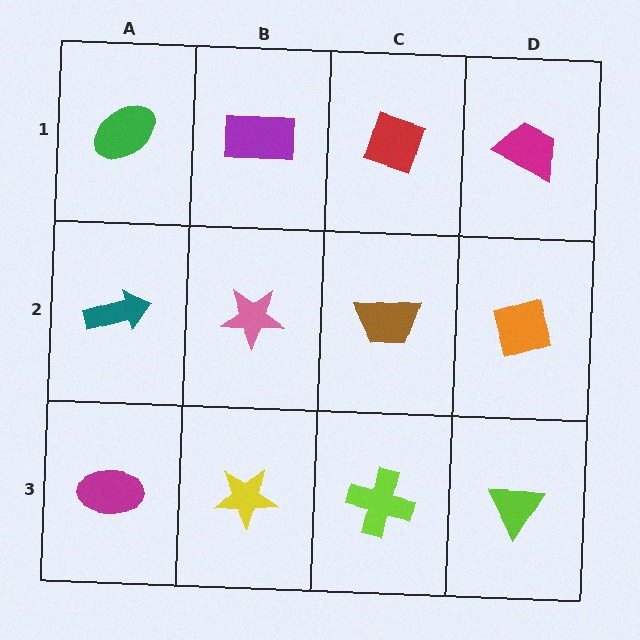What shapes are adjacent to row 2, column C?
A red diamond (row 1, column C), a lime cross (row 3, column C), a pink star (row 2, column B), an orange diamond (row 2, column D).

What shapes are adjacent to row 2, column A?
A green ellipse (row 1, column A), a magenta ellipse (row 3, column A), a pink star (row 2, column B).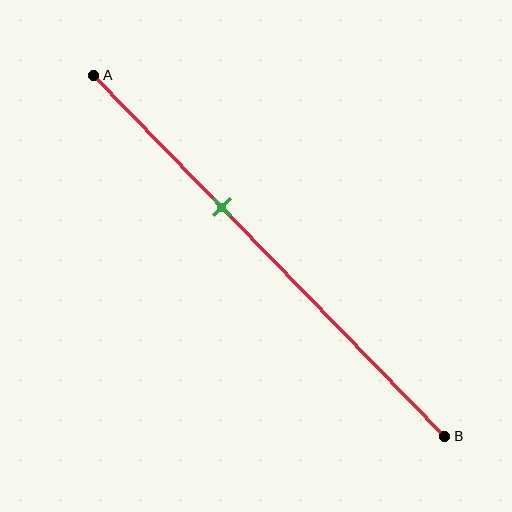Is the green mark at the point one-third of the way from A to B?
No, the mark is at about 35% from A, not at the 33% one-third point.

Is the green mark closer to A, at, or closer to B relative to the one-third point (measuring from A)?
The green mark is closer to point B than the one-third point of segment AB.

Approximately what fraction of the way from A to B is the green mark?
The green mark is approximately 35% of the way from A to B.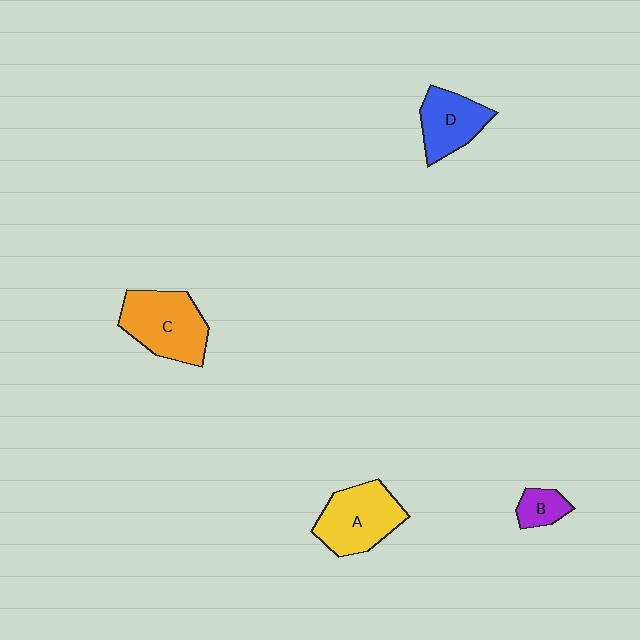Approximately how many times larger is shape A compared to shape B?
Approximately 2.7 times.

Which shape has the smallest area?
Shape B (purple).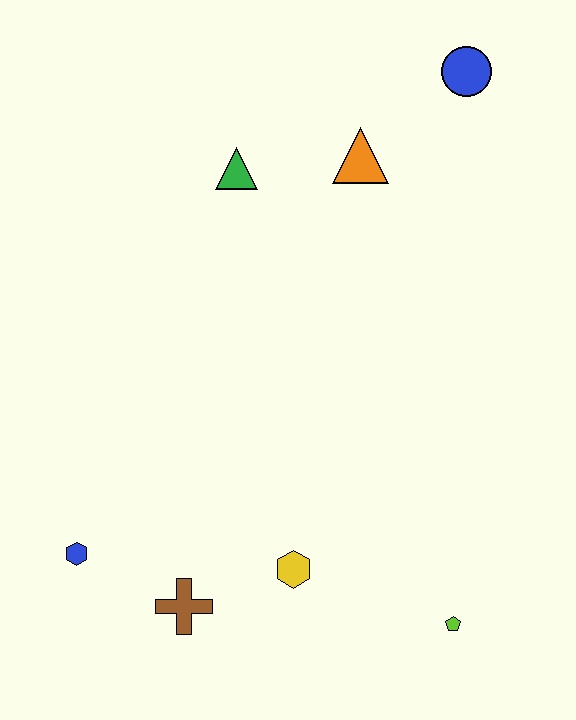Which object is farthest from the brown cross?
The blue circle is farthest from the brown cross.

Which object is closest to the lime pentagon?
The yellow hexagon is closest to the lime pentagon.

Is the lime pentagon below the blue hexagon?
Yes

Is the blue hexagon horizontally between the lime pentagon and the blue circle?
No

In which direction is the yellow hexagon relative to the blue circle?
The yellow hexagon is below the blue circle.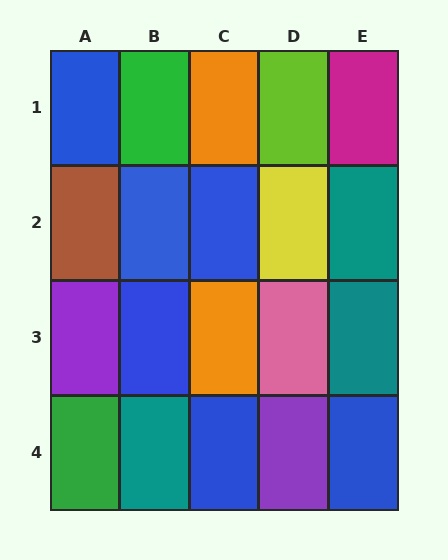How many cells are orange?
2 cells are orange.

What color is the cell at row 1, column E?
Magenta.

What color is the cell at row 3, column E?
Teal.